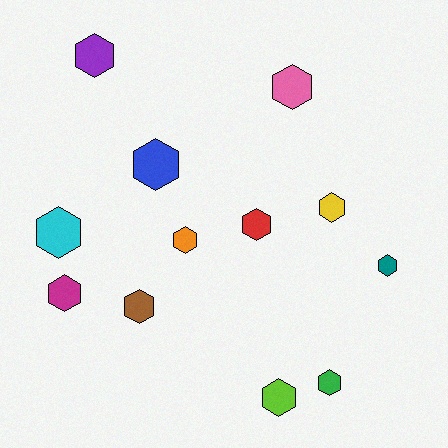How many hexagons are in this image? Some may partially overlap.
There are 12 hexagons.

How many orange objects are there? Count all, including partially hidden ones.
There is 1 orange object.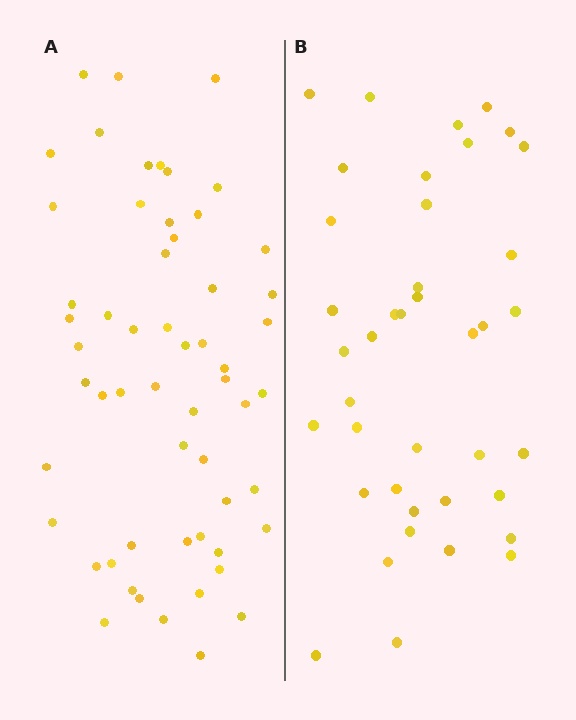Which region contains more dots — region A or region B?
Region A (the left region) has more dots.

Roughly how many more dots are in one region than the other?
Region A has approximately 15 more dots than region B.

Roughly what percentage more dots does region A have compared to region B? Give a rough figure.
About 40% more.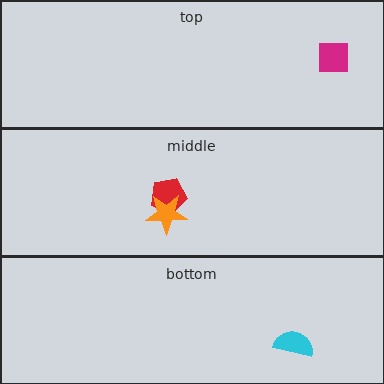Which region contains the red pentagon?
The middle region.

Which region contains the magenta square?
The top region.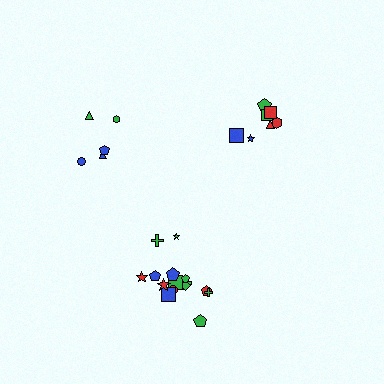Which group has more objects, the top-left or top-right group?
The top-right group.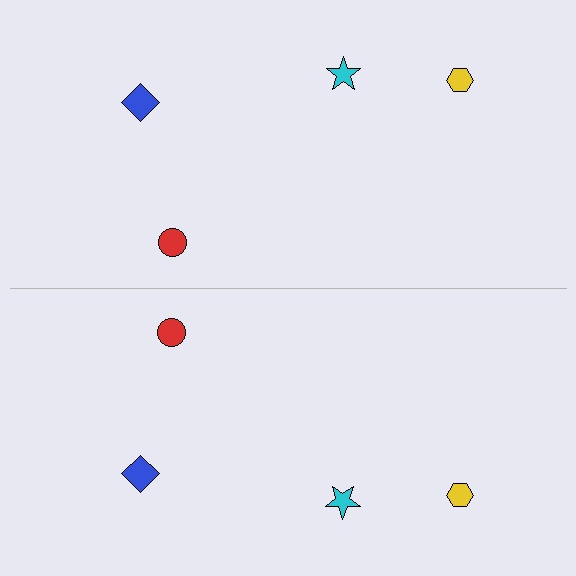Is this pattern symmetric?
Yes, this pattern has bilateral (reflection) symmetry.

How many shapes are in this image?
There are 8 shapes in this image.